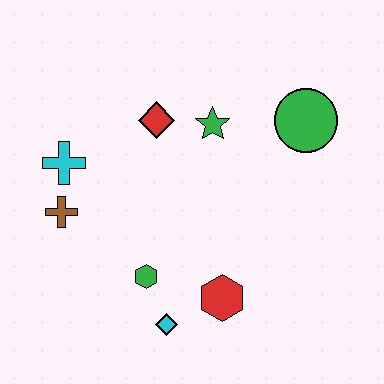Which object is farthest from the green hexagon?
The green circle is farthest from the green hexagon.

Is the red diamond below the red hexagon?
No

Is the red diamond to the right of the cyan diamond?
No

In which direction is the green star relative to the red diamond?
The green star is to the right of the red diamond.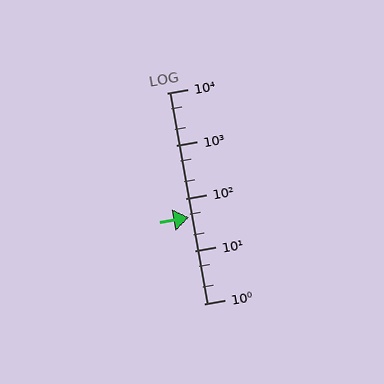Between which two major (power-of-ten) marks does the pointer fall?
The pointer is between 10 and 100.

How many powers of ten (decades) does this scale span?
The scale spans 4 decades, from 1 to 10000.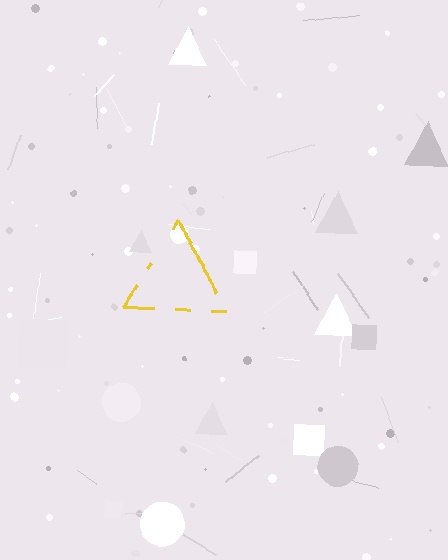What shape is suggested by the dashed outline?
The dashed outline suggests a triangle.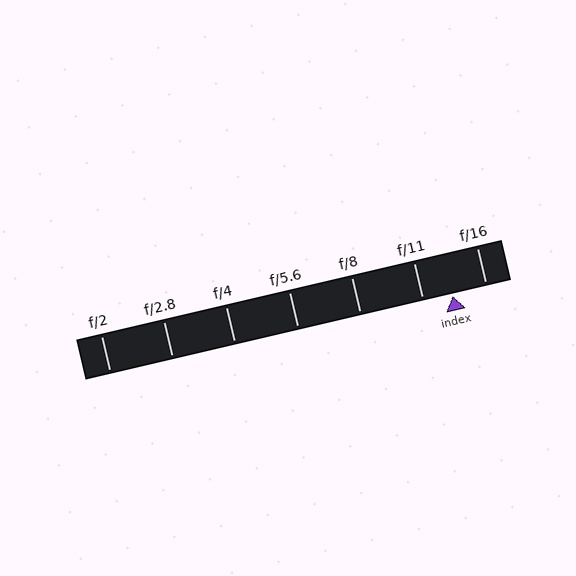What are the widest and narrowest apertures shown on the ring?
The widest aperture shown is f/2 and the narrowest is f/16.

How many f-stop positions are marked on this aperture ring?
There are 7 f-stop positions marked.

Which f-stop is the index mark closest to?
The index mark is closest to f/11.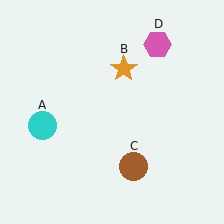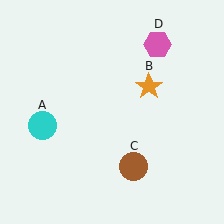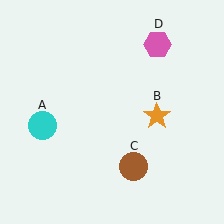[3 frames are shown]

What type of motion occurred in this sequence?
The orange star (object B) rotated clockwise around the center of the scene.